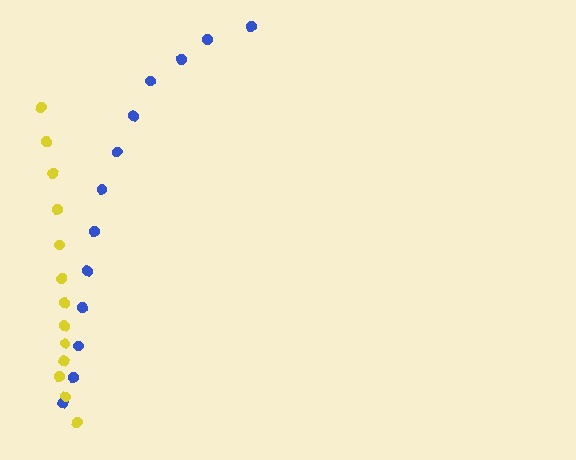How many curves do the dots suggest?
There are 2 distinct paths.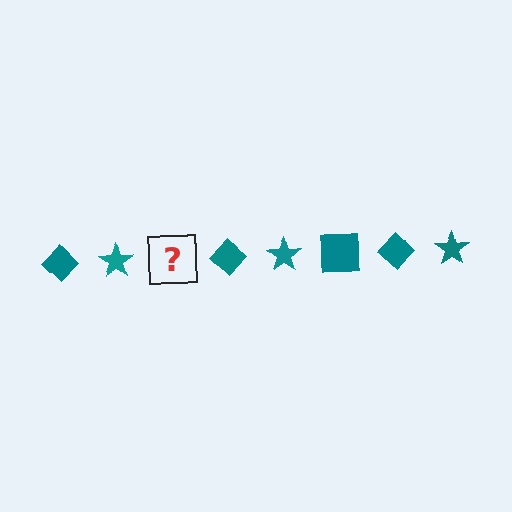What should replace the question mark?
The question mark should be replaced with a teal square.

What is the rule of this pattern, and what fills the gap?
The rule is that the pattern cycles through diamond, star, square shapes in teal. The gap should be filled with a teal square.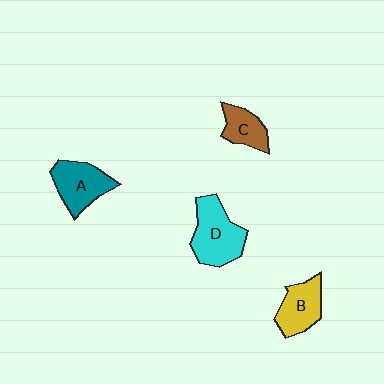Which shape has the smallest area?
Shape C (brown).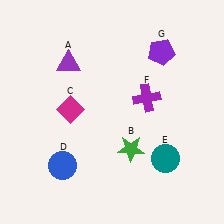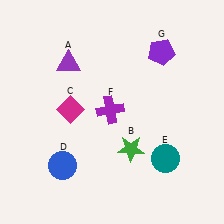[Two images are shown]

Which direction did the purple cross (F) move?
The purple cross (F) moved left.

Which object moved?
The purple cross (F) moved left.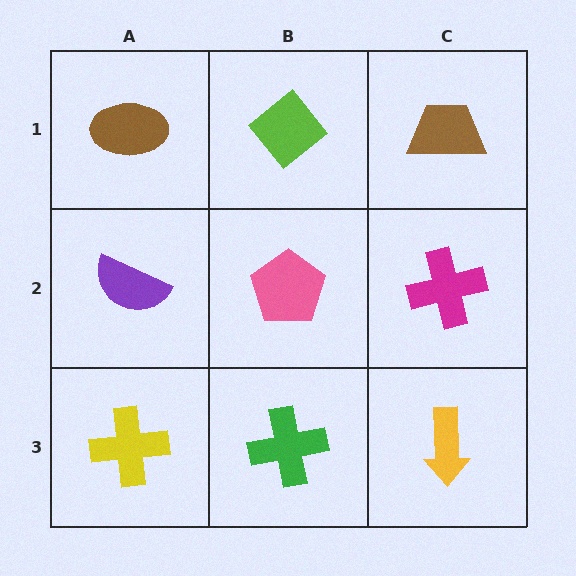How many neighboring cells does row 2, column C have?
3.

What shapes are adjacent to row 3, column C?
A magenta cross (row 2, column C), a green cross (row 3, column B).